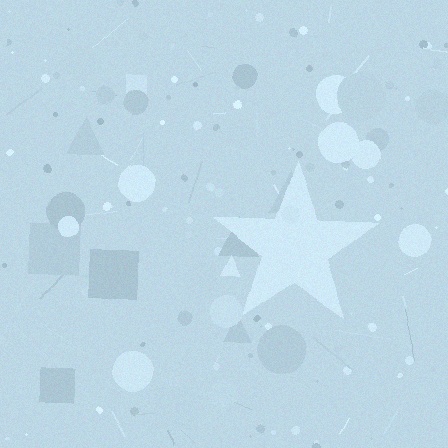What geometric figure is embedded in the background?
A star is embedded in the background.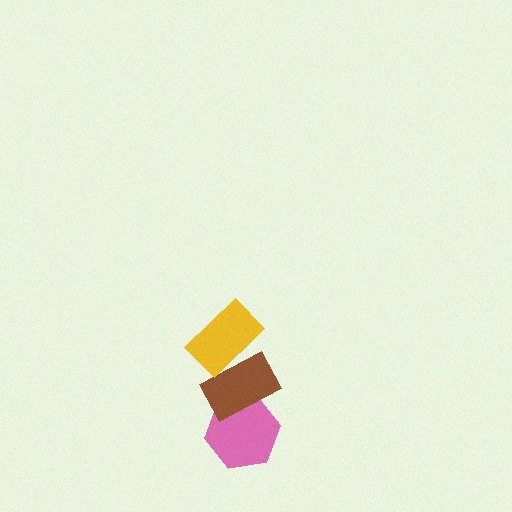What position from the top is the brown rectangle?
The brown rectangle is 2nd from the top.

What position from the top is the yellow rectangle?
The yellow rectangle is 1st from the top.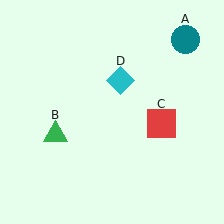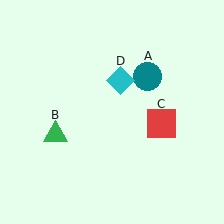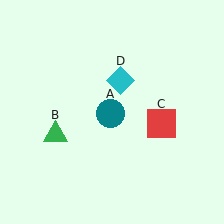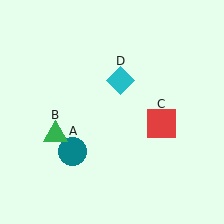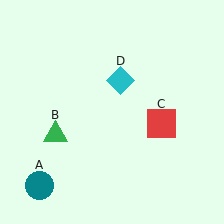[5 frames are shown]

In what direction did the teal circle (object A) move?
The teal circle (object A) moved down and to the left.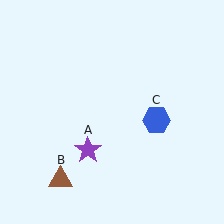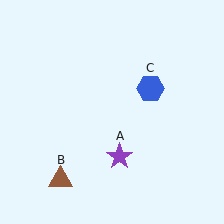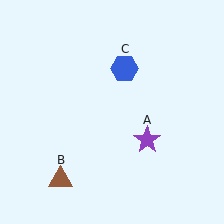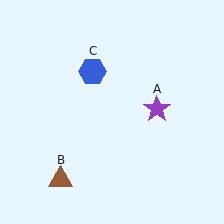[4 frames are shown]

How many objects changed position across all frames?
2 objects changed position: purple star (object A), blue hexagon (object C).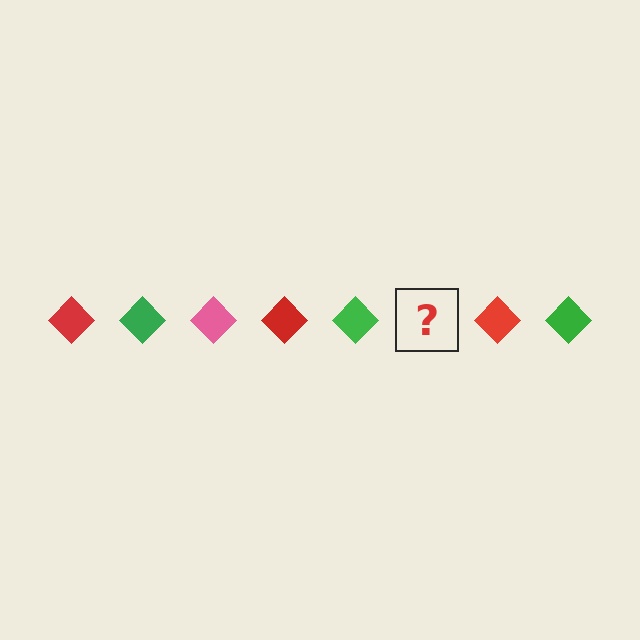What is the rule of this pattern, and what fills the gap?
The rule is that the pattern cycles through red, green, pink diamonds. The gap should be filled with a pink diamond.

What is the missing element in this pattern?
The missing element is a pink diamond.